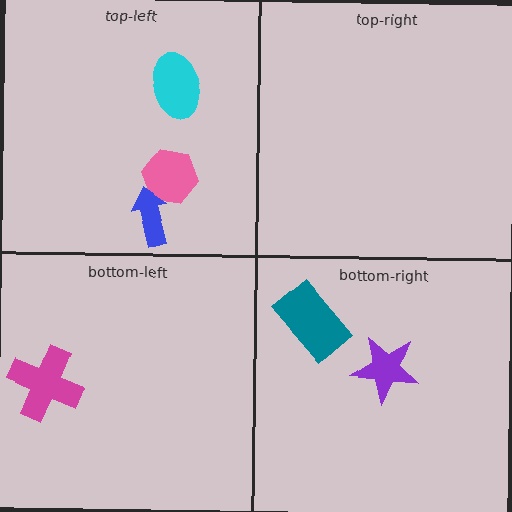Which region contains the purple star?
The bottom-right region.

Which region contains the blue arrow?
The top-left region.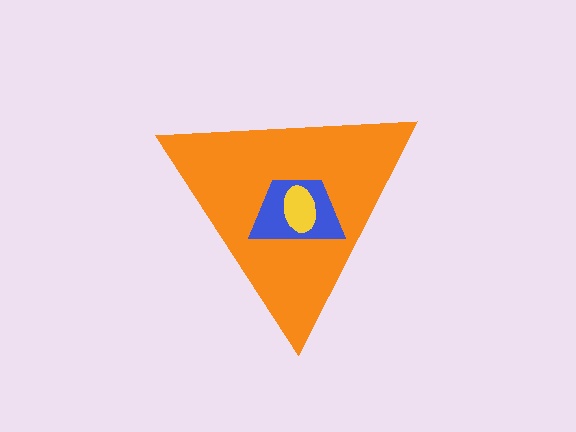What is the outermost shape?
The orange triangle.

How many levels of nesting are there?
3.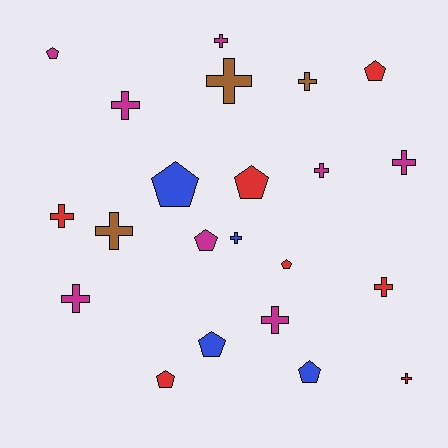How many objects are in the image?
There are 22 objects.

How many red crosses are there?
There are 3 red crosses.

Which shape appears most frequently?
Cross, with 13 objects.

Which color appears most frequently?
Magenta, with 8 objects.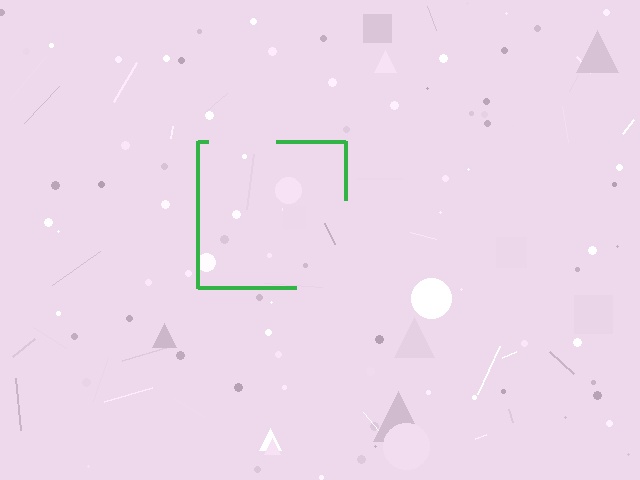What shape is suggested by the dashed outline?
The dashed outline suggests a square.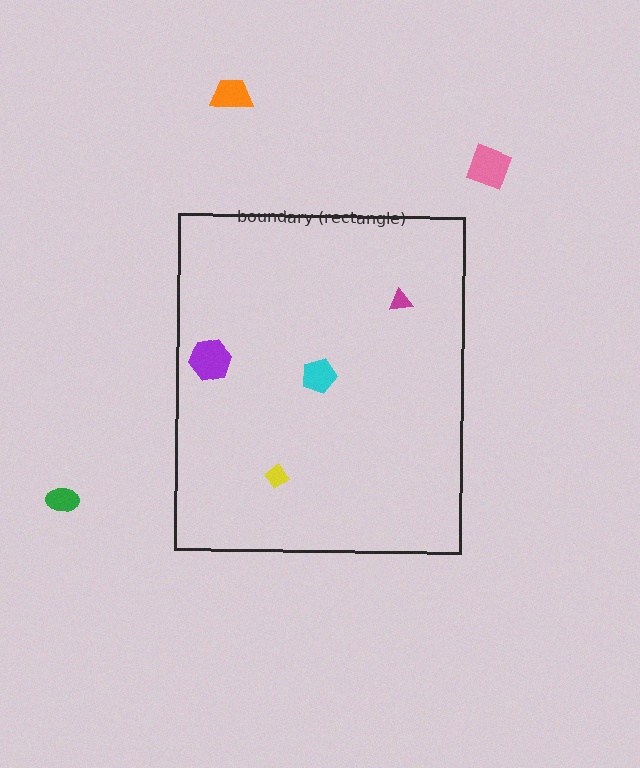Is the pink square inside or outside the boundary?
Outside.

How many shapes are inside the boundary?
4 inside, 3 outside.